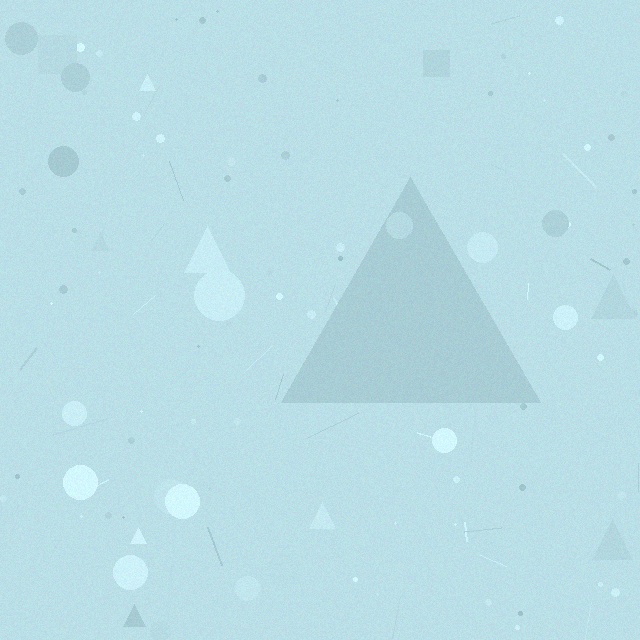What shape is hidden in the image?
A triangle is hidden in the image.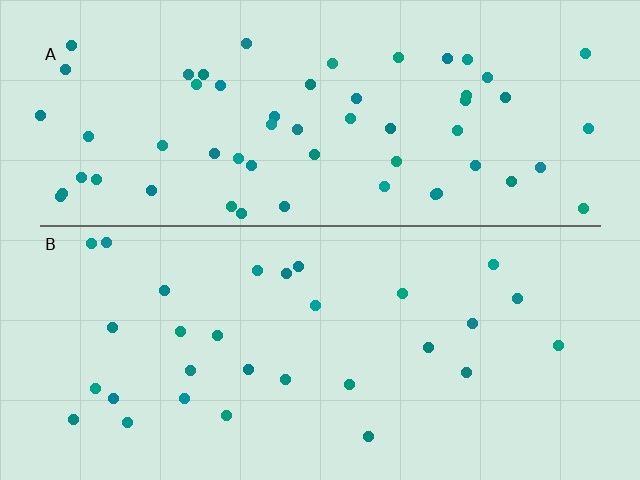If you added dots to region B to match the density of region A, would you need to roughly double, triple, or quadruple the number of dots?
Approximately double.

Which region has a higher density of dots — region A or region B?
A (the top).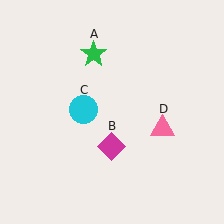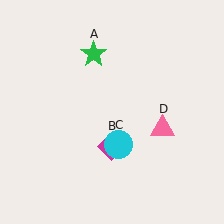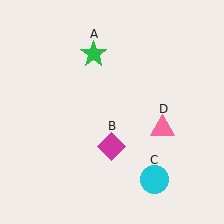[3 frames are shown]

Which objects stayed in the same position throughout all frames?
Green star (object A) and magenta diamond (object B) and pink triangle (object D) remained stationary.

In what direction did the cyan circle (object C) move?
The cyan circle (object C) moved down and to the right.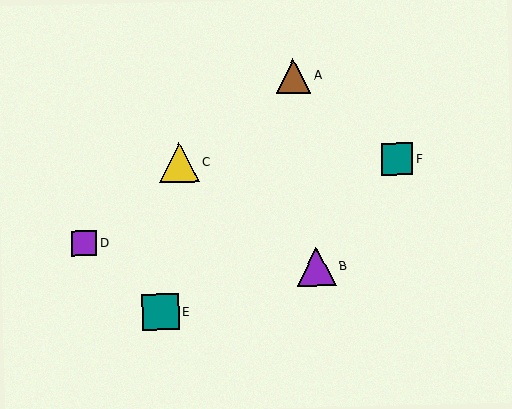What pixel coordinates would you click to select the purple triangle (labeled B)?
Click at (316, 267) to select the purple triangle B.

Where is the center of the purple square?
The center of the purple square is at (84, 243).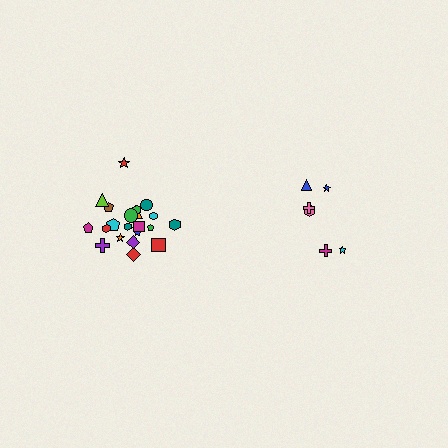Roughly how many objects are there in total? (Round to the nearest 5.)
Roughly 30 objects in total.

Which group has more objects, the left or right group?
The left group.